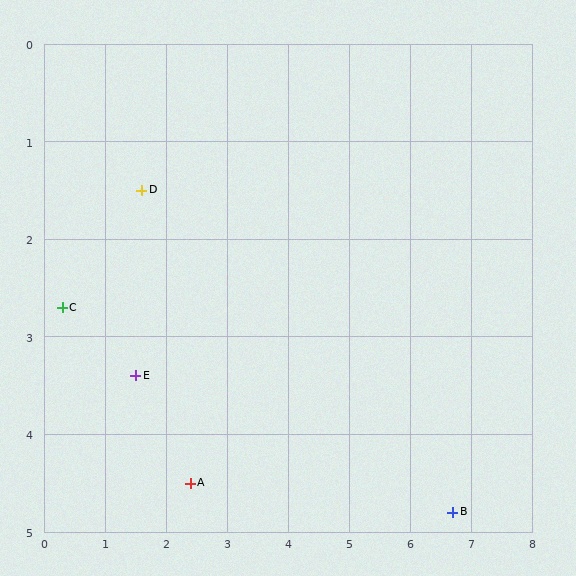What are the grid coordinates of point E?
Point E is at approximately (1.5, 3.4).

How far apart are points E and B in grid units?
Points E and B are about 5.4 grid units apart.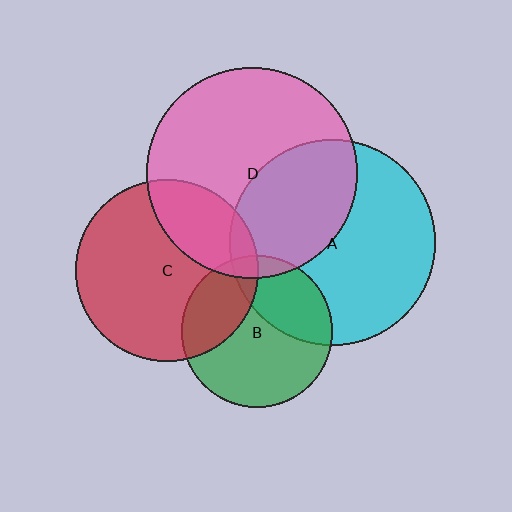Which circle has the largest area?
Circle D (pink).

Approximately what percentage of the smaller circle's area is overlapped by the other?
Approximately 5%.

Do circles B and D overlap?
Yes.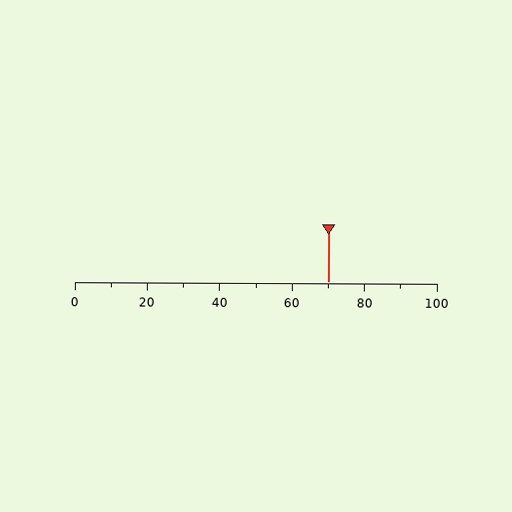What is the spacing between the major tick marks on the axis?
The major ticks are spaced 20 apart.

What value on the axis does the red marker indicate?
The marker indicates approximately 70.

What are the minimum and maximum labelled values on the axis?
The axis runs from 0 to 100.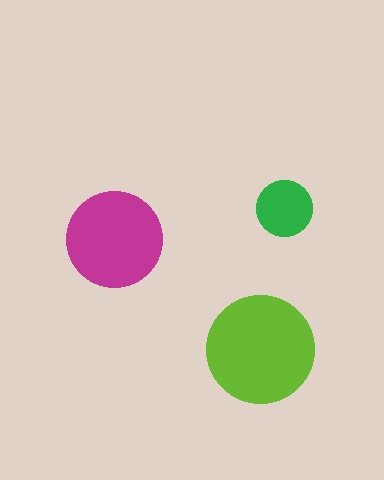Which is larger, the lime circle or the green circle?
The lime one.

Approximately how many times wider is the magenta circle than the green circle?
About 1.5 times wider.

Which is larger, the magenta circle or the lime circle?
The lime one.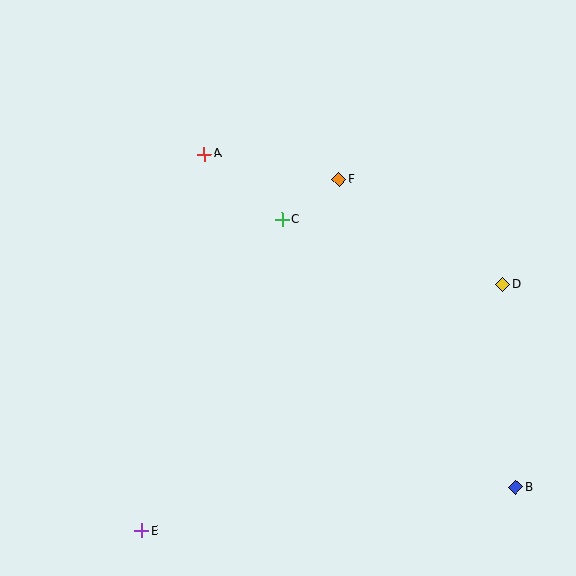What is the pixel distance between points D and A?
The distance between D and A is 326 pixels.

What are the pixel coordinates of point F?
Point F is at (339, 179).